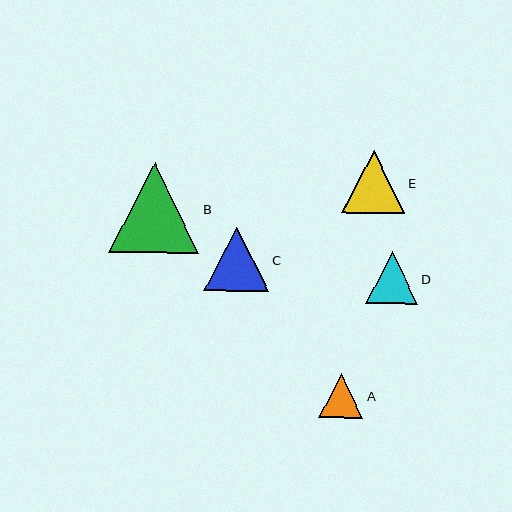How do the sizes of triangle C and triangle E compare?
Triangle C and triangle E are approximately the same size.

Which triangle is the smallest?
Triangle A is the smallest with a size of approximately 44 pixels.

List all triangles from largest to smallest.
From largest to smallest: B, C, E, D, A.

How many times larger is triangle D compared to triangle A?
Triangle D is approximately 1.2 times the size of triangle A.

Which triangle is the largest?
Triangle B is the largest with a size of approximately 90 pixels.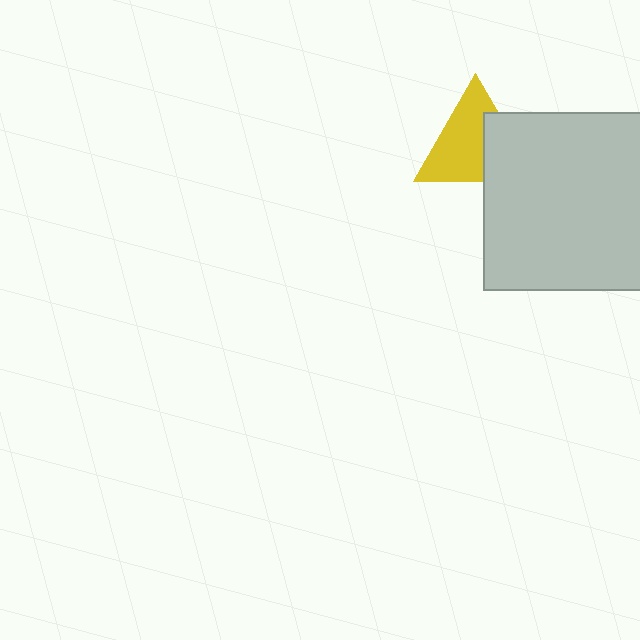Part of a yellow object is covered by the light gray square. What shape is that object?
It is a triangle.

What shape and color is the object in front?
The object in front is a light gray square.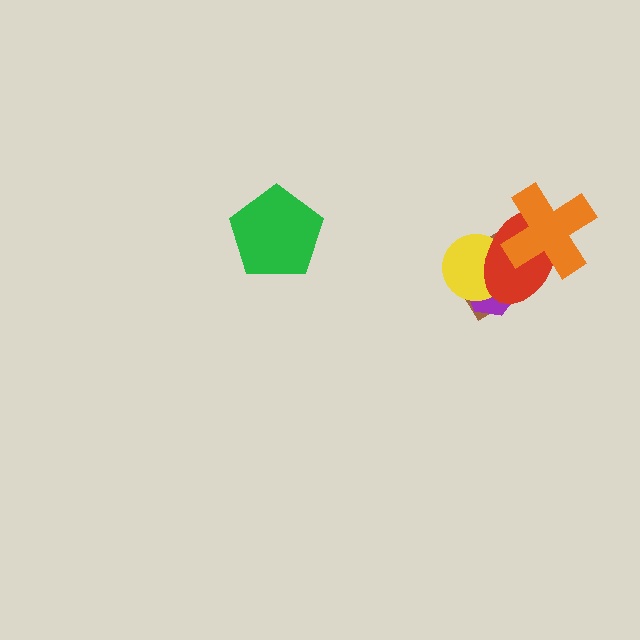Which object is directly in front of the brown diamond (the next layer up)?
The purple hexagon is directly in front of the brown diamond.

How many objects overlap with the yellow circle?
3 objects overlap with the yellow circle.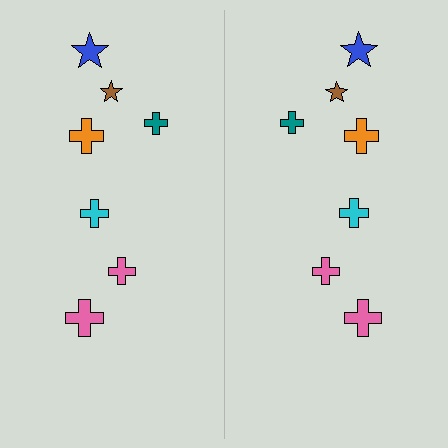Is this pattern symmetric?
Yes, this pattern has bilateral (reflection) symmetry.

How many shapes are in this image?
There are 14 shapes in this image.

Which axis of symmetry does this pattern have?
The pattern has a vertical axis of symmetry running through the center of the image.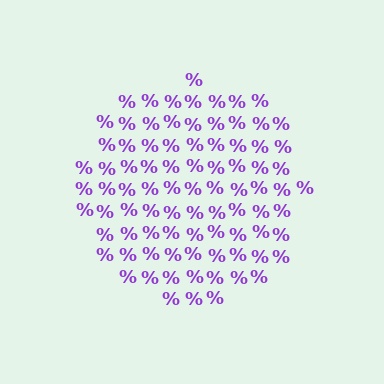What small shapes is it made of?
It is made of small percent signs.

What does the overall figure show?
The overall figure shows a circle.